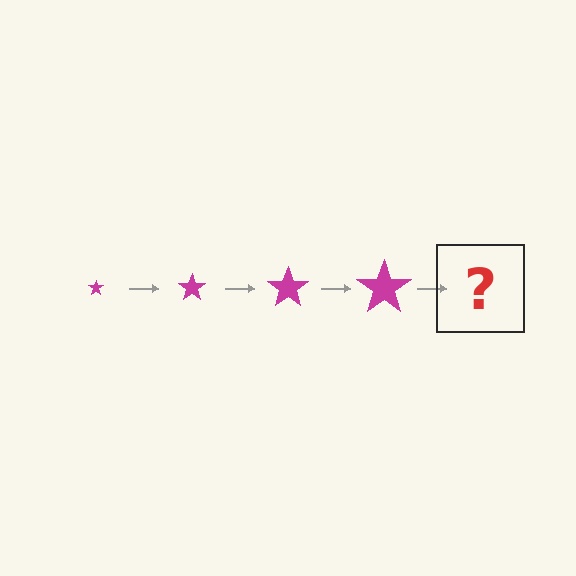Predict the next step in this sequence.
The next step is a magenta star, larger than the previous one.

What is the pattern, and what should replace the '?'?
The pattern is that the star gets progressively larger each step. The '?' should be a magenta star, larger than the previous one.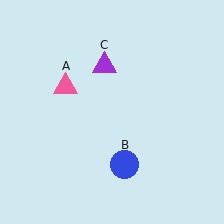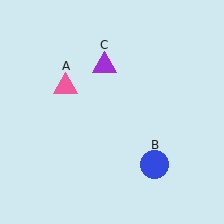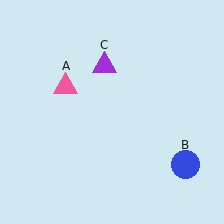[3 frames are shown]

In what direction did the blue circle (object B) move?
The blue circle (object B) moved right.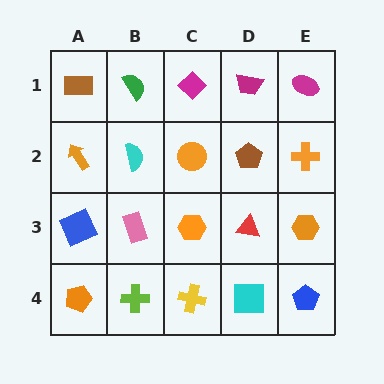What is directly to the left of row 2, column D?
An orange circle.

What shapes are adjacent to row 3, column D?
A brown pentagon (row 2, column D), a cyan square (row 4, column D), an orange hexagon (row 3, column C), an orange hexagon (row 3, column E).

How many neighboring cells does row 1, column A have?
2.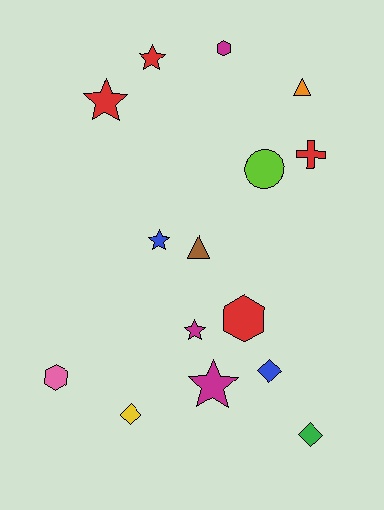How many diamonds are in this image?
There are 3 diamonds.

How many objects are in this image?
There are 15 objects.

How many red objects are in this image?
There are 4 red objects.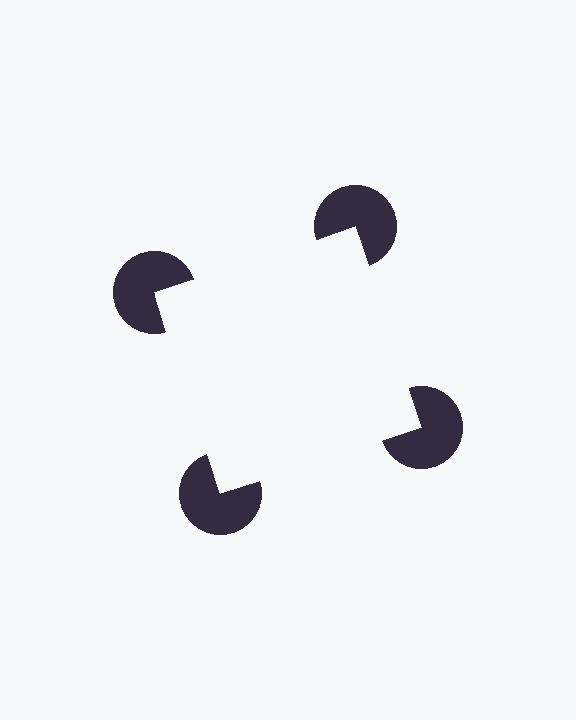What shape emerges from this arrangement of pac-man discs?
An illusory square — its edges are inferred from the aligned wedge cuts in the pac-man discs, not physically drawn.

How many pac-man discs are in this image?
There are 4 — one at each vertex of the illusory square.